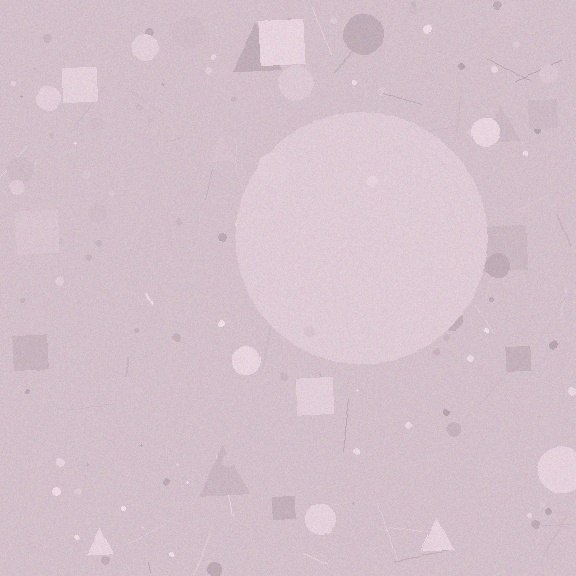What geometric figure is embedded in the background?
A circle is embedded in the background.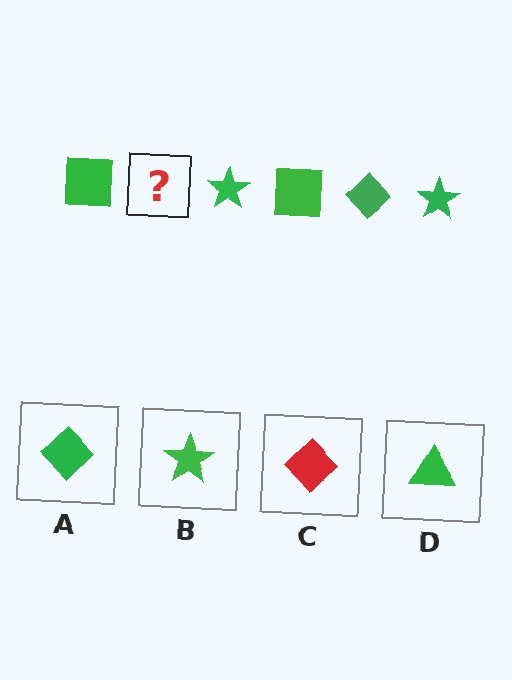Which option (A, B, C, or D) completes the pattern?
A.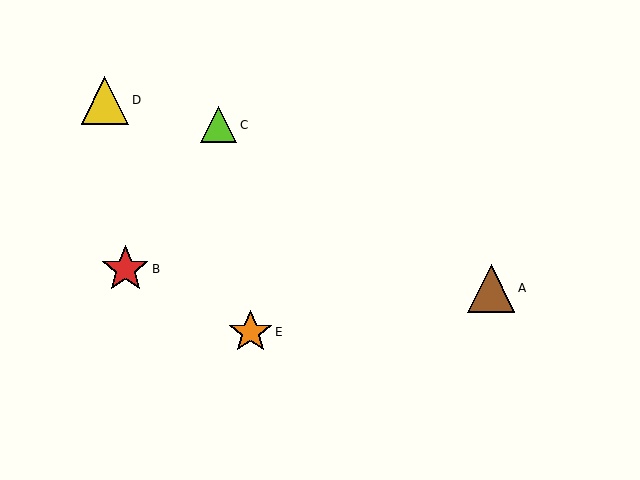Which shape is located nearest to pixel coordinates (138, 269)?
The red star (labeled B) at (125, 269) is nearest to that location.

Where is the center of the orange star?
The center of the orange star is at (251, 332).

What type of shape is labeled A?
Shape A is a brown triangle.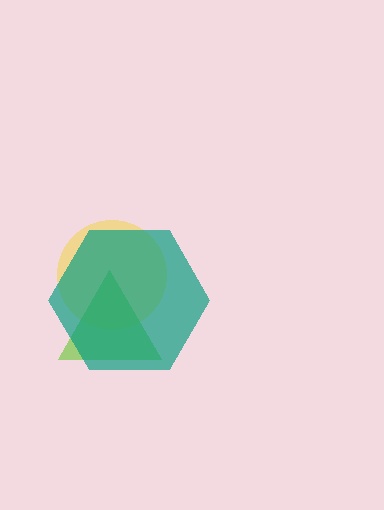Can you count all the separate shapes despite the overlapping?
Yes, there are 3 separate shapes.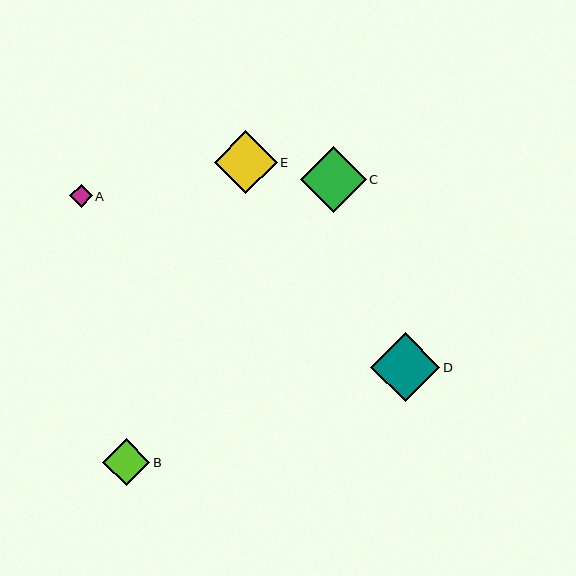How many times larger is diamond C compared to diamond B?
Diamond C is approximately 1.4 times the size of diamond B.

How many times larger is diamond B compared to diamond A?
Diamond B is approximately 2.1 times the size of diamond A.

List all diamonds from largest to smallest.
From largest to smallest: D, C, E, B, A.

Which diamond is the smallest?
Diamond A is the smallest with a size of approximately 23 pixels.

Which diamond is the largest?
Diamond D is the largest with a size of approximately 69 pixels.